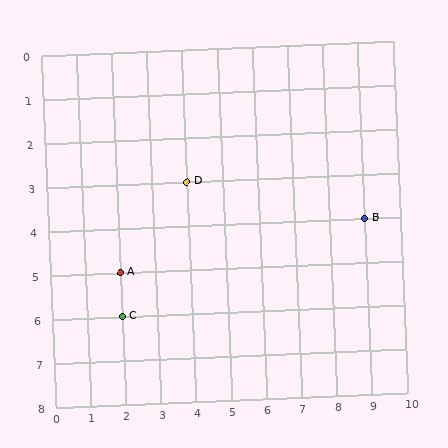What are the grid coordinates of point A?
Point A is at grid coordinates (2, 5).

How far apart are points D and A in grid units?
Points D and A are 2 columns and 2 rows apart (about 2.8 grid units diagonally).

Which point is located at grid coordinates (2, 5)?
Point A is at (2, 5).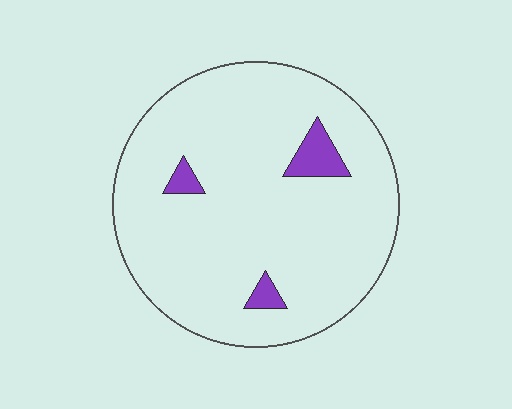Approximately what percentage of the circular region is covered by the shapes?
Approximately 5%.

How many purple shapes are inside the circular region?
3.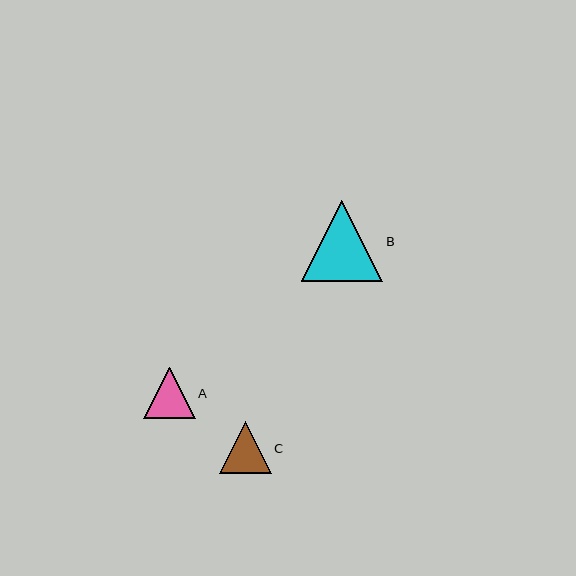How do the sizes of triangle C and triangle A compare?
Triangle C and triangle A are approximately the same size.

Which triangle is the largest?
Triangle B is the largest with a size of approximately 82 pixels.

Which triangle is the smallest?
Triangle A is the smallest with a size of approximately 52 pixels.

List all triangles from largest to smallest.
From largest to smallest: B, C, A.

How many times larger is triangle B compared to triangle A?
Triangle B is approximately 1.6 times the size of triangle A.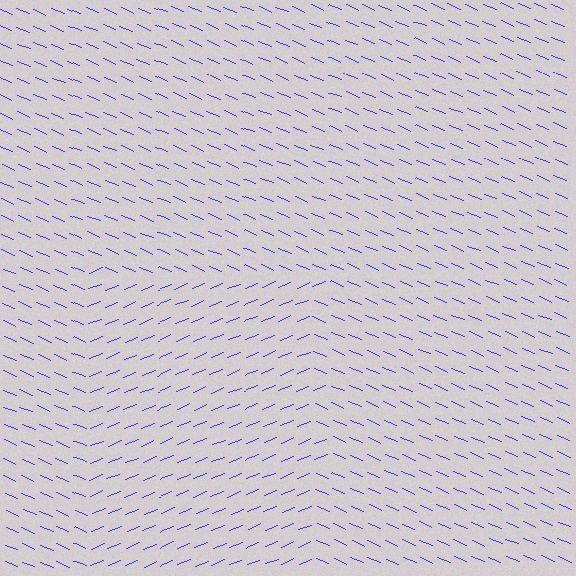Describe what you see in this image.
The image is filled with small blue line segments. A rectangle region in the image has lines oriented differently from the surrounding lines, creating a visible texture boundary.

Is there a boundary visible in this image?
Yes, there is a texture boundary formed by a change in line orientation.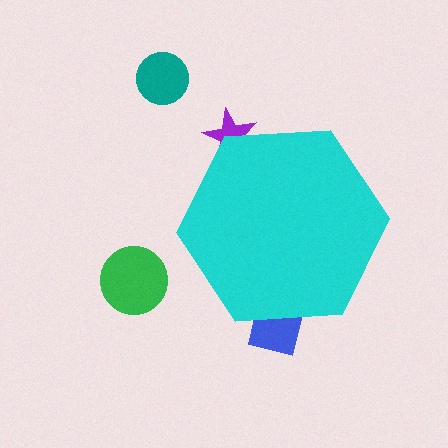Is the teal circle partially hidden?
No, the teal circle is fully visible.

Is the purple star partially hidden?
Yes, the purple star is partially hidden behind the cyan hexagon.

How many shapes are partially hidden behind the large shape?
2 shapes are partially hidden.